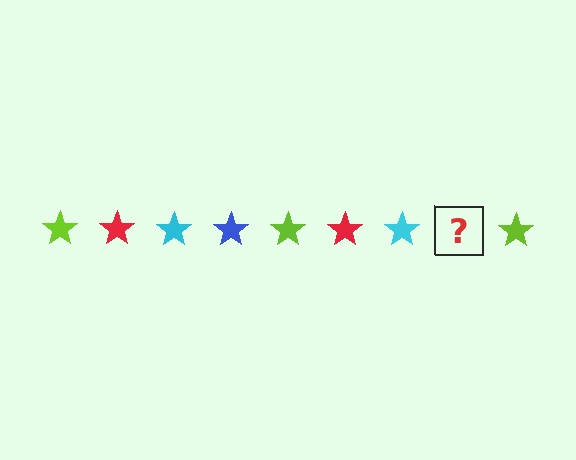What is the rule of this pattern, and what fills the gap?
The rule is that the pattern cycles through lime, red, cyan, blue stars. The gap should be filled with a blue star.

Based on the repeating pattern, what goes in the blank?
The blank should be a blue star.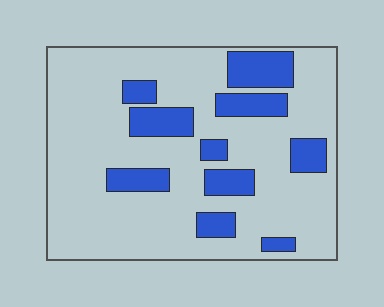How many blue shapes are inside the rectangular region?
10.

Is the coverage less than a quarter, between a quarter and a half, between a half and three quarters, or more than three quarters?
Less than a quarter.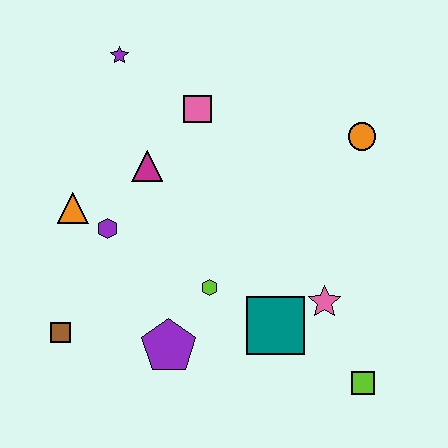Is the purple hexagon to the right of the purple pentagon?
No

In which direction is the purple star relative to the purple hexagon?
The purple star is above the purple hexagon.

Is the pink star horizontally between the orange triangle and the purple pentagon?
No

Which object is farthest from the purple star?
The lime square is farthest from the purple star.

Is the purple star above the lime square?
Yes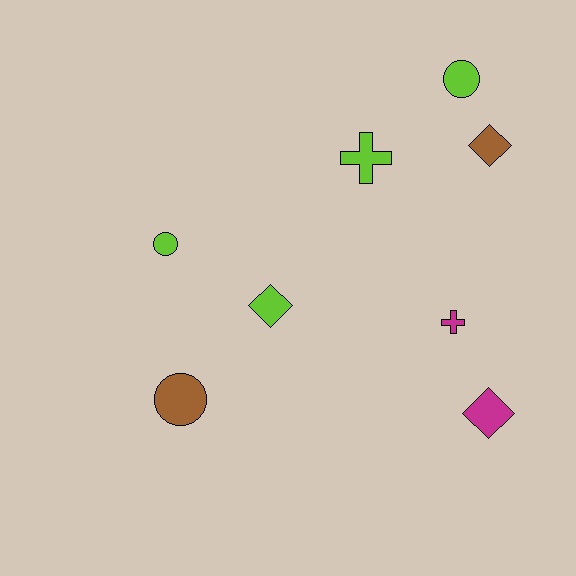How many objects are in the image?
There are 8 objects.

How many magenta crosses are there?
There is 1 magenta cross.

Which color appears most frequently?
Lime, with 4 objects.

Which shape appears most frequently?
Diamond, with 3 objects.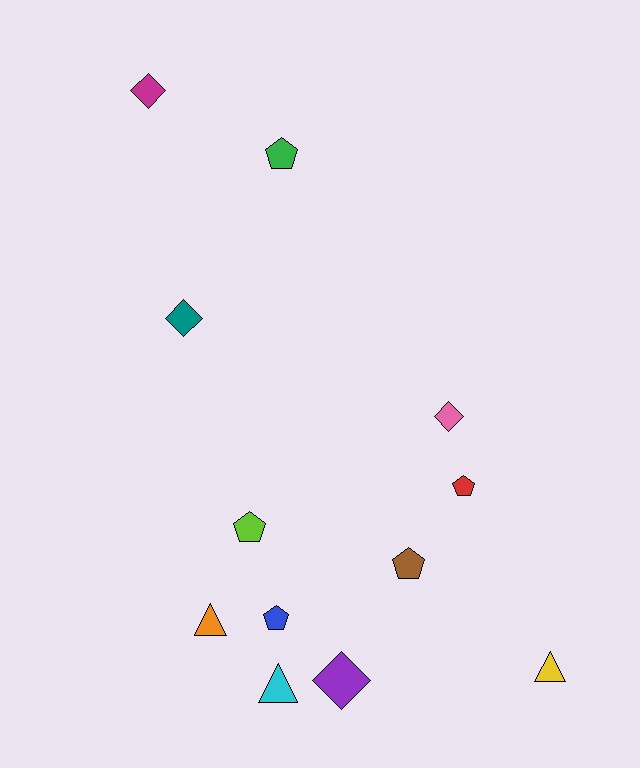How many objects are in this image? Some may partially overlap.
There are 12 objects.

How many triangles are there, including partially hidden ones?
There are 3 triangles.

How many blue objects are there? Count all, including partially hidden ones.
There is 1 blue object.